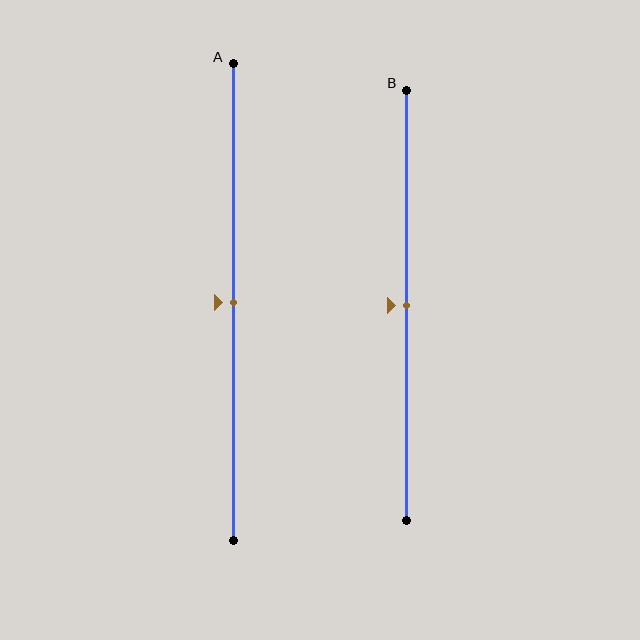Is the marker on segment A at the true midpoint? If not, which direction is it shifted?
Yes, the marker on segment A is at the true midpoint.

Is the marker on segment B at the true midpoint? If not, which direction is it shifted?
Yes, the marker on segment B is at the true midpoint.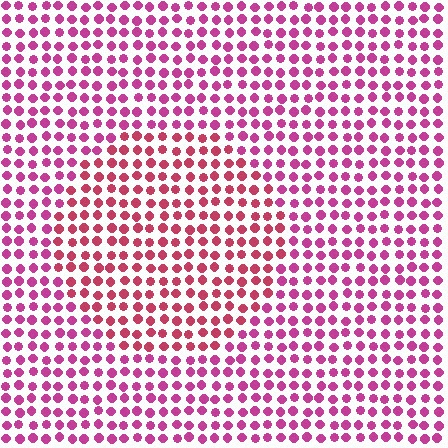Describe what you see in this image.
The image is filled with small magenta elements in a uniform arrangement. A circle-shaped region is visible where the elements are tinted to a slightly different hue, forming a subtle color boundary.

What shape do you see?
I see a circle.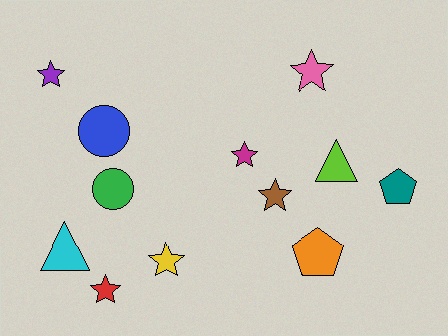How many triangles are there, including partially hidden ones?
There are 2 triangles.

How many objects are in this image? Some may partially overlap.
There are 12 objects.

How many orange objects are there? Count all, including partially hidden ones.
There is 1 orange object.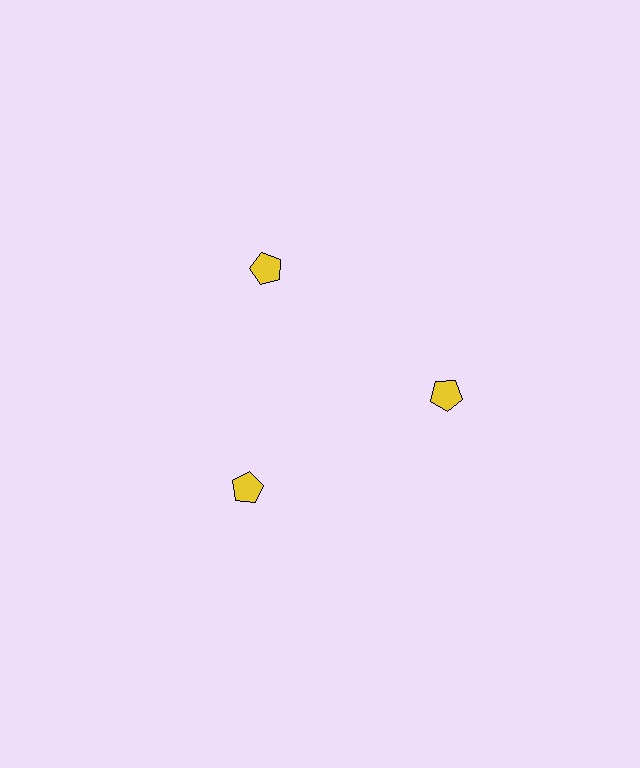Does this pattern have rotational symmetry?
Yes, this pattern has 3-fold rotational symmetry. It looks the same after rotating 120 degrees around the center.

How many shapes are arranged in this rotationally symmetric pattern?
There are 3 shapes, arranged in 3 groups of 1.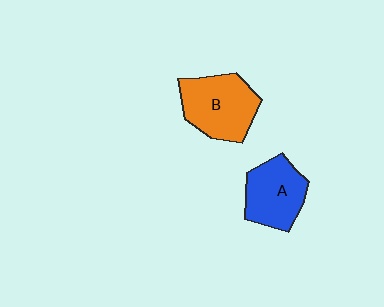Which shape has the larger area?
Shape B (orange).